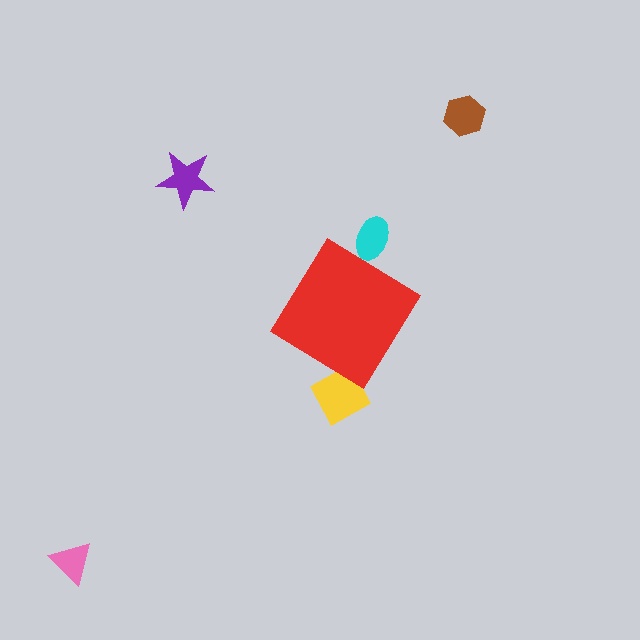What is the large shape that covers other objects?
A red diamond.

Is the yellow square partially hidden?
Yes, the yellow square is partially hidden behind the red diamond.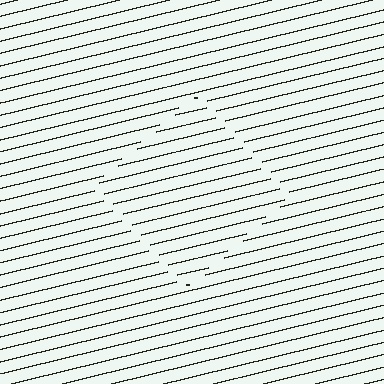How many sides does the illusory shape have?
4 sides — the line-ends trace a square.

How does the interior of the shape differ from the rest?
The interior of the shape contains the same grating, shifted by half a period — the contour is defined by the phase discontinuity where line-ends from the inner and outer gratings abut.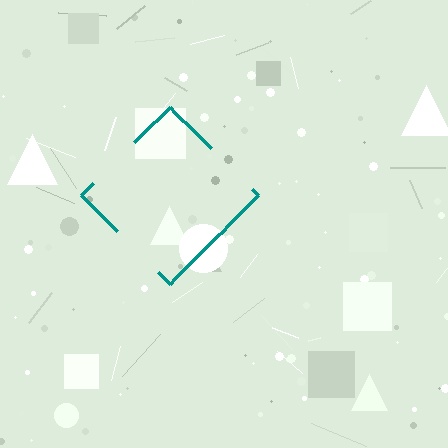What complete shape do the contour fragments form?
The contour fragments form a diamond.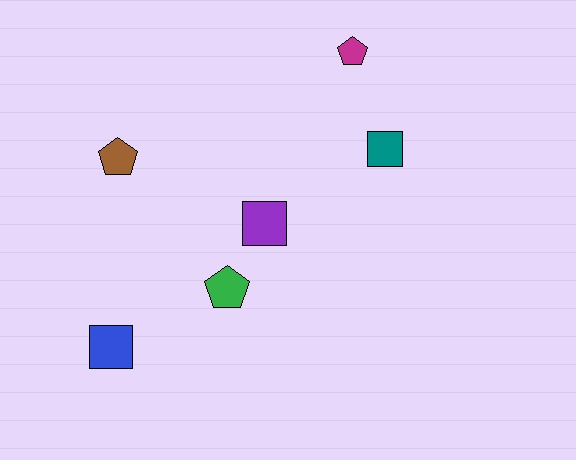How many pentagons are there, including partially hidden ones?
There are 3 pentagons.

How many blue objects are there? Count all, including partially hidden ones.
There is 1 blue object.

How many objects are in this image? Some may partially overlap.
There are 6 objects.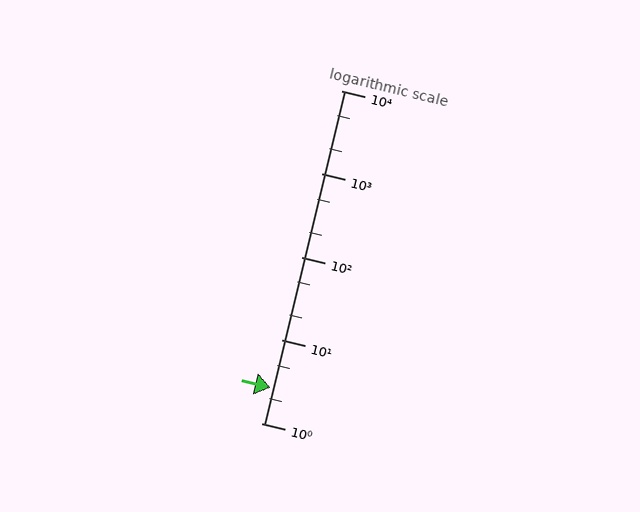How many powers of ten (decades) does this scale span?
The scale spans 4 decades, from 1 to 10000.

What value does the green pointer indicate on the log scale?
The pointer indicates approximately 2.7.